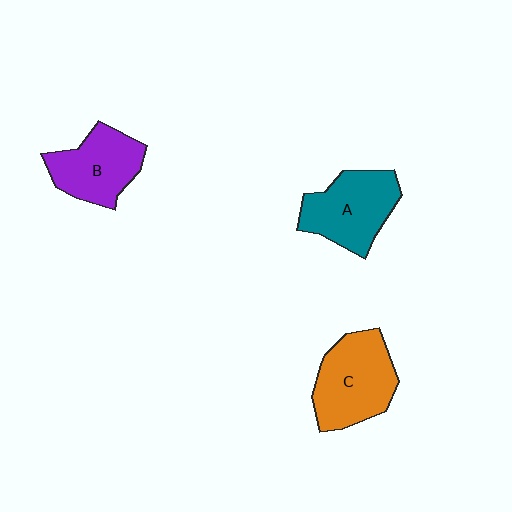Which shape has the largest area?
Shape C (orange).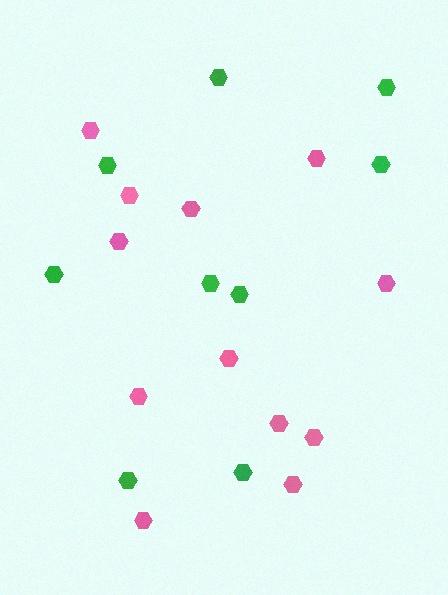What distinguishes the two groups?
There are 2 groups: one group of pink hexagons (12) and one group of green hexagons (9).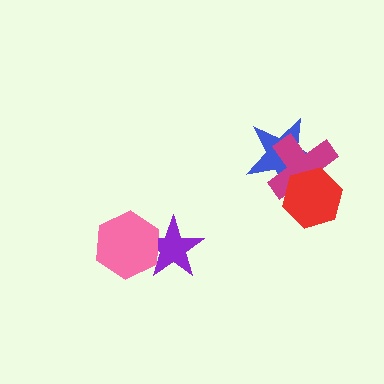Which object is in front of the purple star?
The pink hexagon is in front of the purple star.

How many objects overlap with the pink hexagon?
1 object overlaps with the pink hexagon.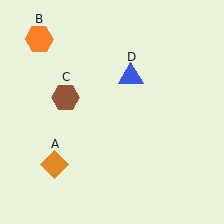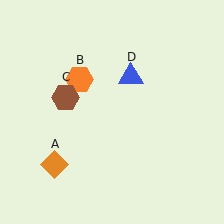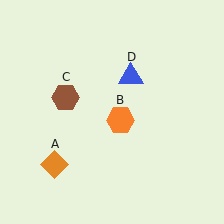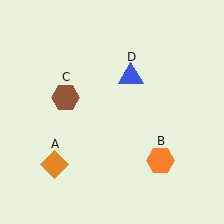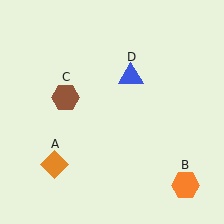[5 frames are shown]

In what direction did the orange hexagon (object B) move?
The orange hexagon (object B) moved down and to the right.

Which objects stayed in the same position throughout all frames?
Orange diamond (object A) and brown hexagon (object C) and blue triangle (object D) remained stationary.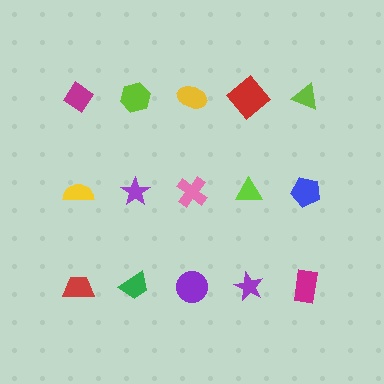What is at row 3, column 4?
A purple star.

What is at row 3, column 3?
A purple circle.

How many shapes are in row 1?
5 shapes.